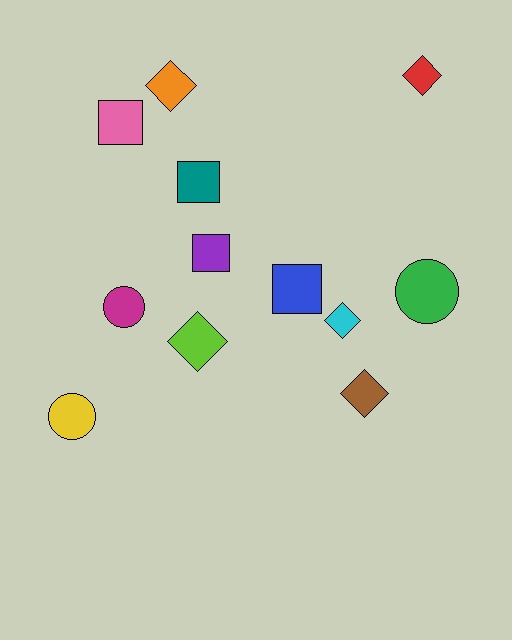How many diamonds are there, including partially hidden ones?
There are 5 diamonds.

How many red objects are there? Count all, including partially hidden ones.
There is 1 red object.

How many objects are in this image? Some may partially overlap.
There are 12 objects.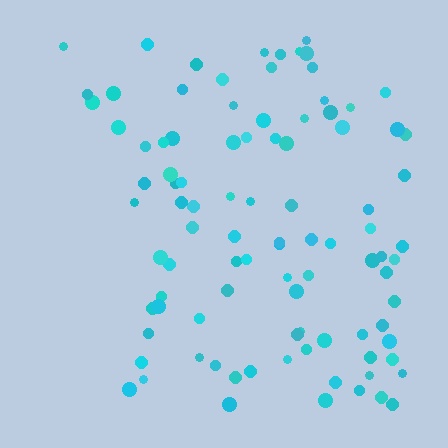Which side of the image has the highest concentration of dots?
The right.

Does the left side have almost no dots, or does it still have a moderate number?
Still a moderate number, just noticeably fewer than the right.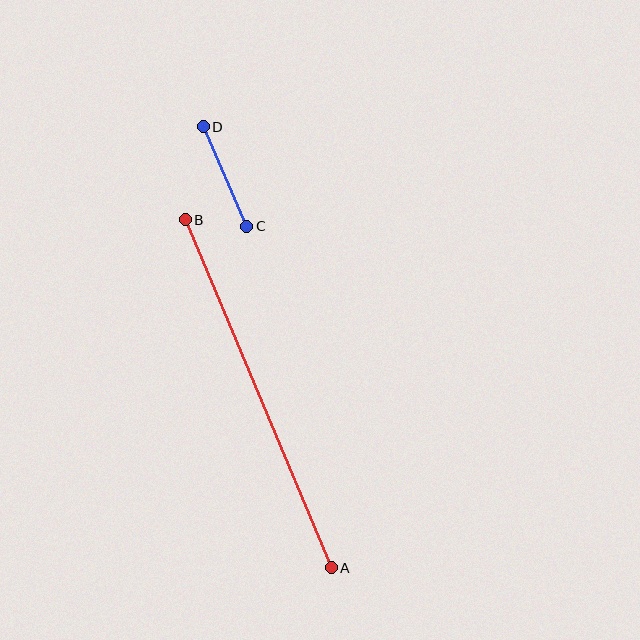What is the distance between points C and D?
The distance is approximately 109 pixels.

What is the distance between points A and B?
The distance is approximately 377 pixels.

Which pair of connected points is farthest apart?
Points A and B are farthest apart.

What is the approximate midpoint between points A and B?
The midpoint is at approximately (258, 394) pixels.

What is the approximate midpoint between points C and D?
The midpoint is at approximately (225, 177) pixels.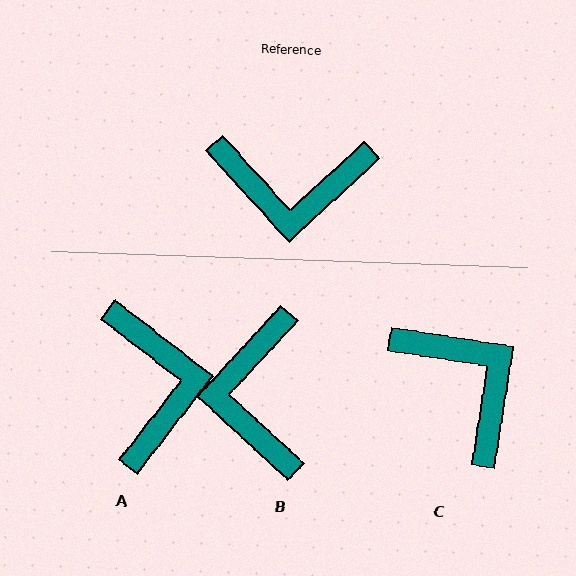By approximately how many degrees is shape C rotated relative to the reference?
Approximately 129 degrees counter-clockwise.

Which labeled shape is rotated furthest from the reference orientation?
C, about 129 degrees away.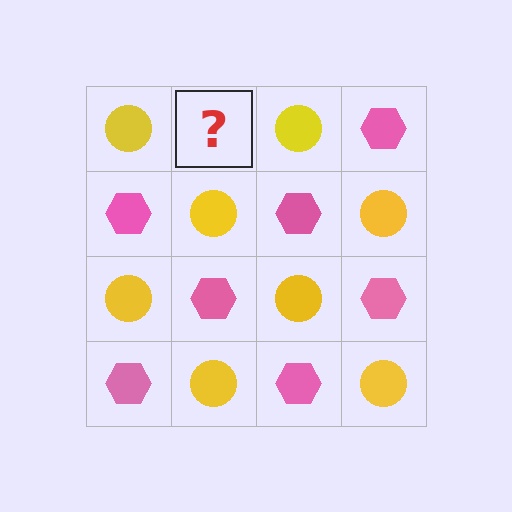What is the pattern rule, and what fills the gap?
The rule is that it alternates yellow circle and pink hexagon in a checkerboard pattern. The gap should be filled with a pink hexagon.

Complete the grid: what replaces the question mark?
The question mark should be replaced with a pink hexagon.